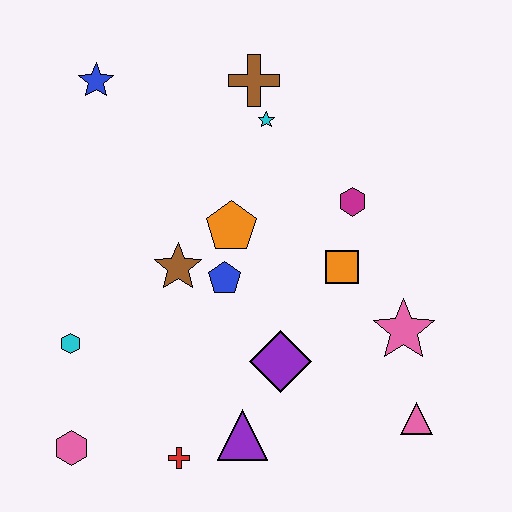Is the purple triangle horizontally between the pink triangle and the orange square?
No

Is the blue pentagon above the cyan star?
No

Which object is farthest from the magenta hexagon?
The pink hexagon is farthest from the magenta hexagon.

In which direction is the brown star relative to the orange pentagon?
The brown star is to the left of the orange pentagon.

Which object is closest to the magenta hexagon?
The orange square is closest to the magenta hexagon.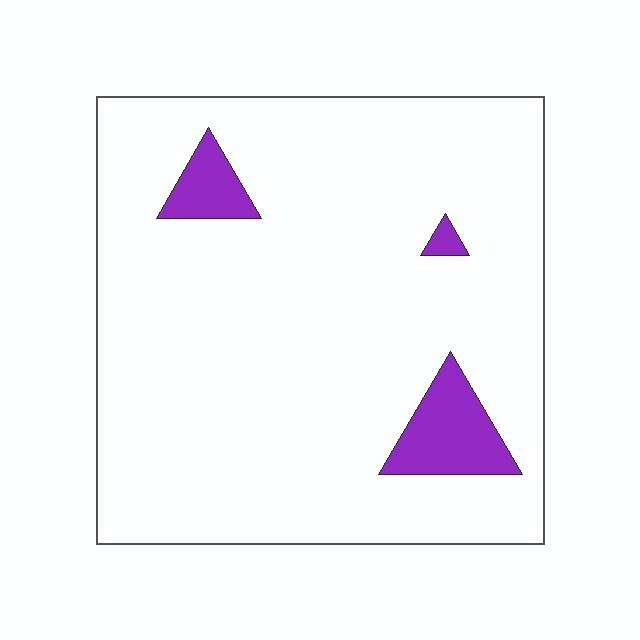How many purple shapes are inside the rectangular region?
3.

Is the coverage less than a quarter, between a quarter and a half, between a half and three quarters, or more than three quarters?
Less than a quarter.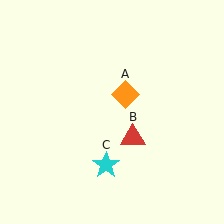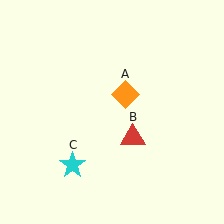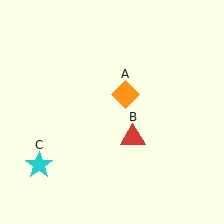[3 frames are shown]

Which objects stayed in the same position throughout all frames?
Orange diamond (object A) and red triangle (object B) remained stationary.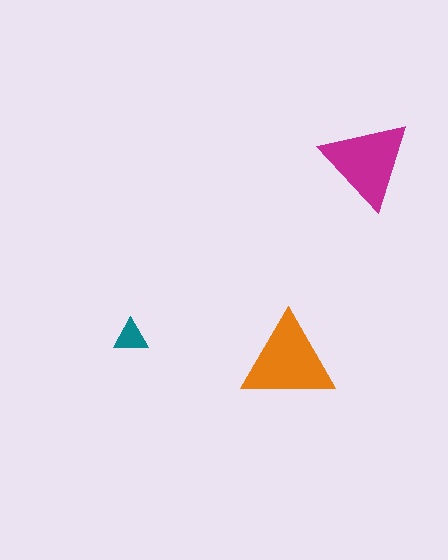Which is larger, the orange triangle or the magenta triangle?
The orange one.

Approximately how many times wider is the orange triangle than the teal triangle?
About 2.5 times wider.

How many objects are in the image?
There are 3 objects in the image.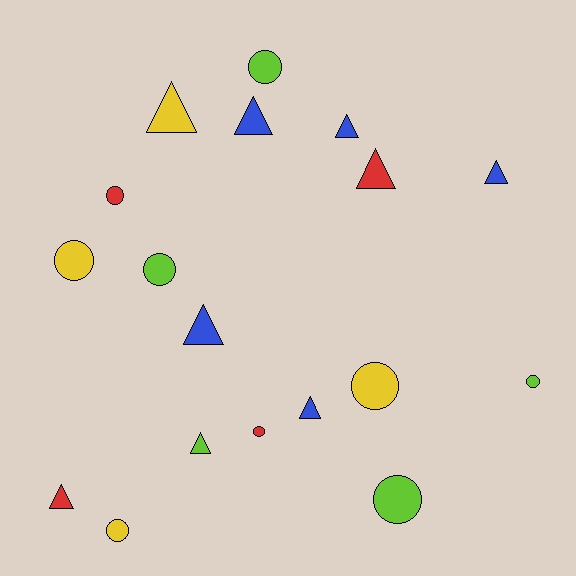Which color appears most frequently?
Blue, with 5 objects.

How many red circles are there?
There are 2 red circles.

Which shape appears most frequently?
Circle, with 9 objects.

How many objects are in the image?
There are 18 objects.